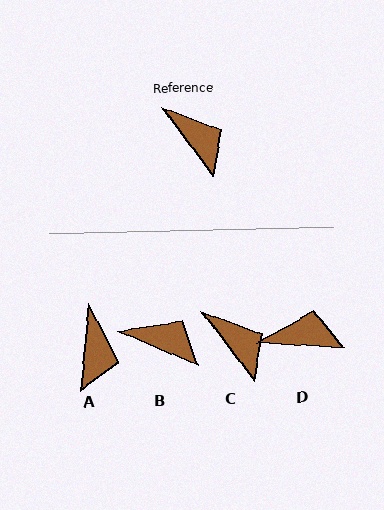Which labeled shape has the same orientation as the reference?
C.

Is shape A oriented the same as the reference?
No, it is off by about 43 degrees.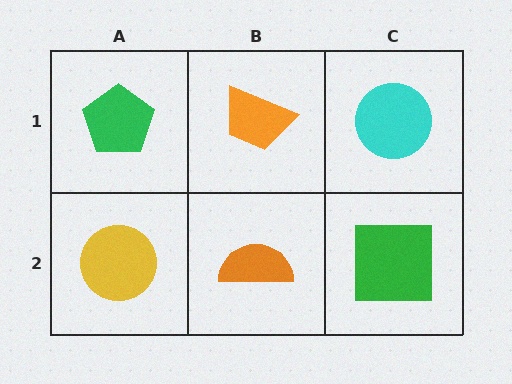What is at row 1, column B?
An orange trapezoid.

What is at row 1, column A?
A green pentagon.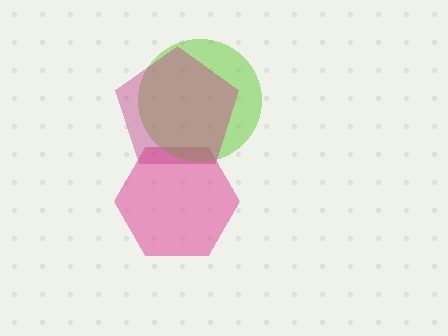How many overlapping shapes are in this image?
There are 3 overlapping shapes in the image.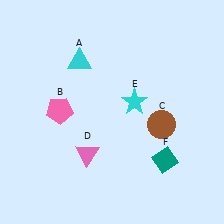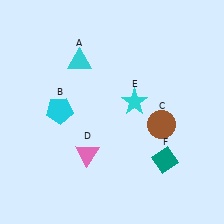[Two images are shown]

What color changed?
The pentagon (B) changed from pink in Image 1 to cyan in Image 2.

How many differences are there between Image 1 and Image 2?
There is 1 difference between the two images.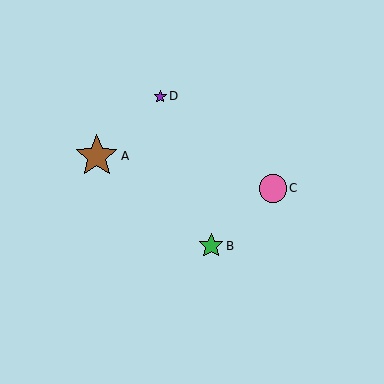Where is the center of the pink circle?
The center of the pink circle is at (273, 189).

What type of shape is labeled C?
Shape C is a pink circle.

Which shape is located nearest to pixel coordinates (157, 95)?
The purple star (labeled D) at (160, 96) is nearest to that location.